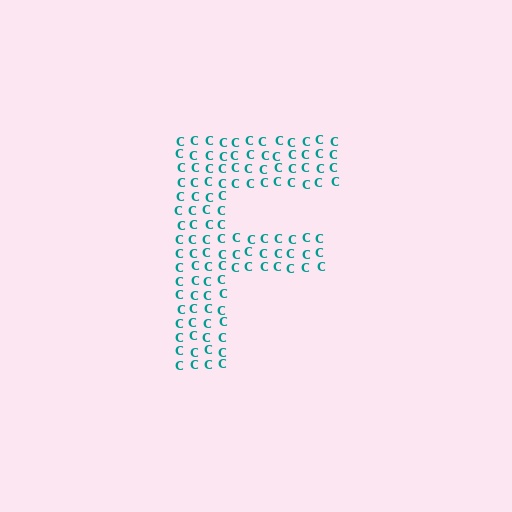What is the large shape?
The large shape is the letter F.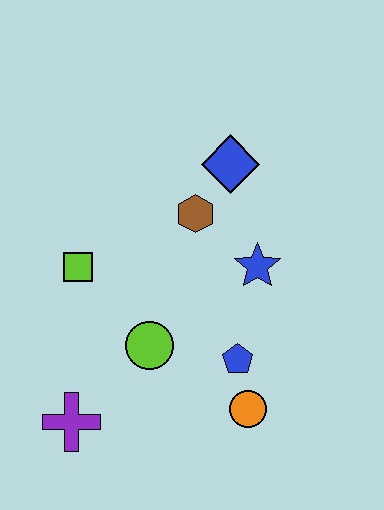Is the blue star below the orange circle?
No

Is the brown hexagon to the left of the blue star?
Yes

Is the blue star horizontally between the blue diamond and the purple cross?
No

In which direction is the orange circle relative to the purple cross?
The orange circle is to the right of the purple cross.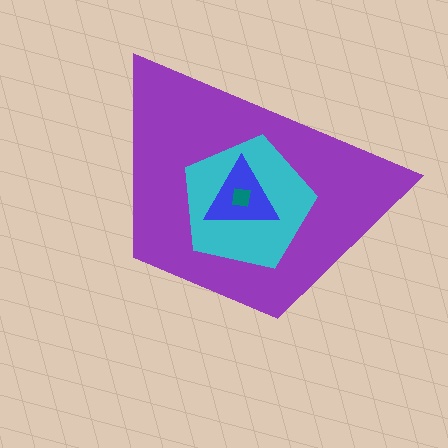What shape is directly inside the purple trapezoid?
The cyan pentagon.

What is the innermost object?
The teal square.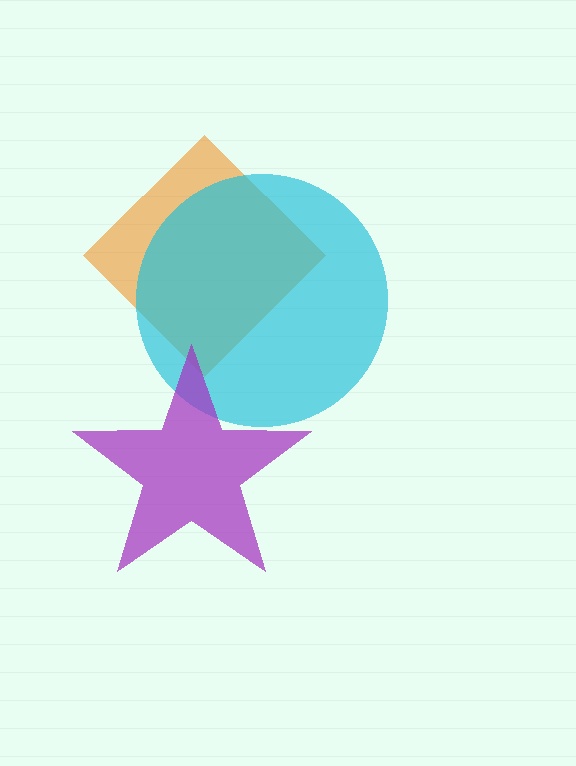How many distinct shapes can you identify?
There are 3 distinct shapes: an orange diamond, a cyan circle, a purple star.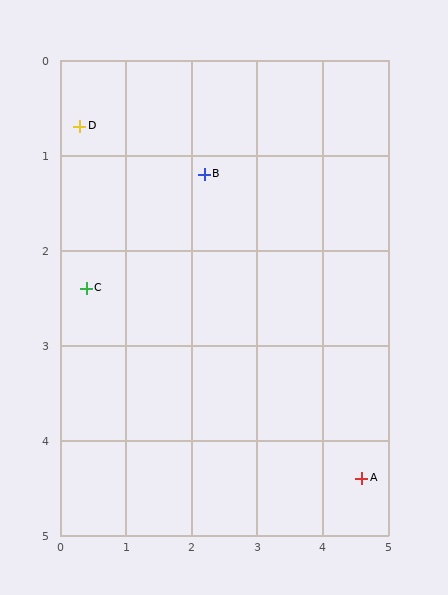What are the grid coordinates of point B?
Point B is at approximately (2.2, 1.2).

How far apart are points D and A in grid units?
Points D and A are about 5.7 grid units apart.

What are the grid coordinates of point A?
Point A is at approximately (4.6, 4.4).